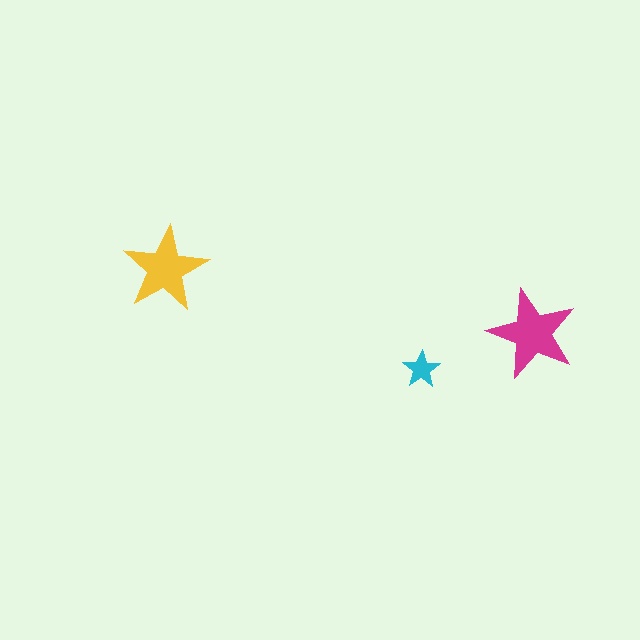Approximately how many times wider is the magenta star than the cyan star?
About 2.5 times wider.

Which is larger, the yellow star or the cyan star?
The yellow one.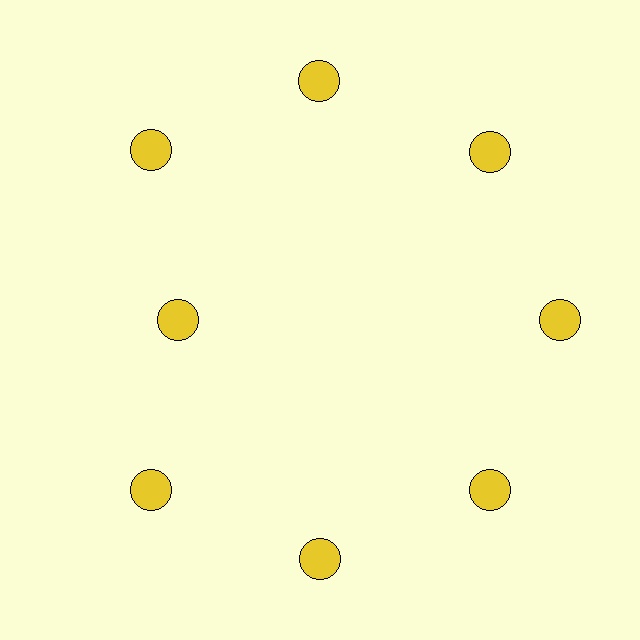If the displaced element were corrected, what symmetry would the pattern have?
It would have 8-fold rotational symmetry — the pattern would map onto itself every 45 degrees.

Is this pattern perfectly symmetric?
No. The 8 yellow circles are arranged in a ring, but one element near the 9 o'clock position is pulled inward toward the center, breaking the 8-fold rotational symmetry.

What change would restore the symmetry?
The symmetry would be restored by moving it outward, back onto the ring so that all 8 circles sit at equal angles and equal distance from the center.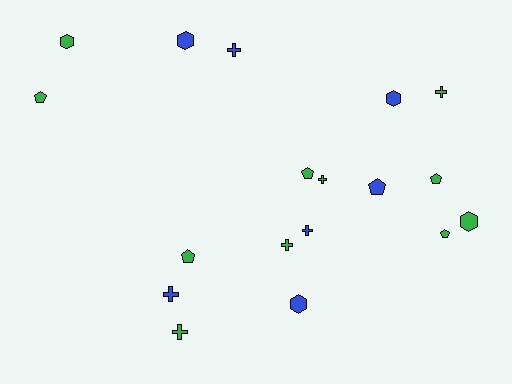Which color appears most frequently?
Green, with 11 objects.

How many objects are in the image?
There are 18 objects.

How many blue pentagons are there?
There is 1 blue pentagon.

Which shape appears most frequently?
Cross, with 7 objects.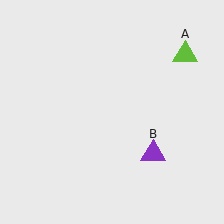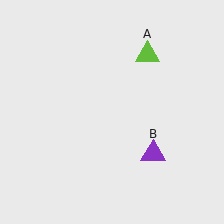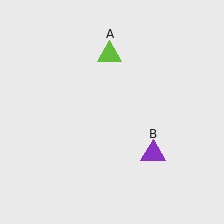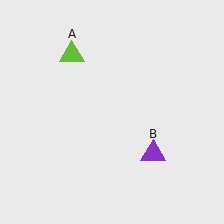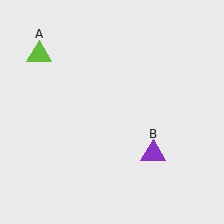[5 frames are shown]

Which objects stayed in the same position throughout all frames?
Purple triangle (object B) remained stationary.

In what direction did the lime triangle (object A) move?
The lime triangle (object A) moved left.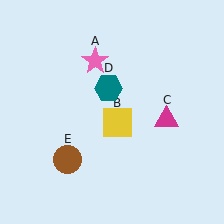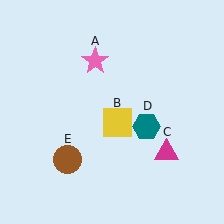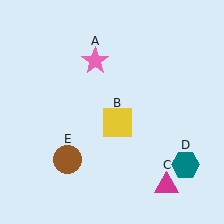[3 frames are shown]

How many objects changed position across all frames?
2 objects changed position: magenta triangle (object C), teal hexagon (object D).